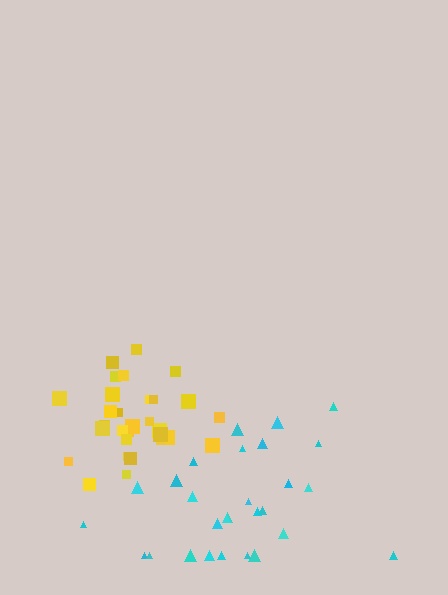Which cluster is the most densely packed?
Yellow.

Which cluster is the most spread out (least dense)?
Cyan.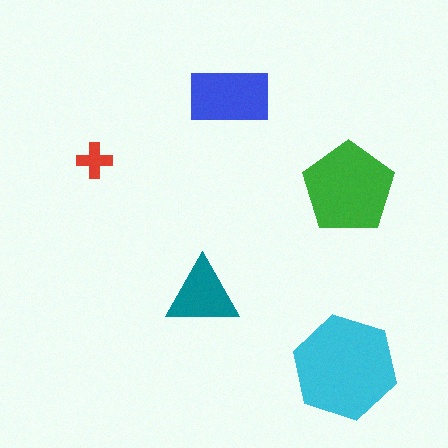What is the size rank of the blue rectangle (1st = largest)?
3rd.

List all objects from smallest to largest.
The red cross, the teal triangle, the blue rectangle, the green pentagon, the cyan hexagon.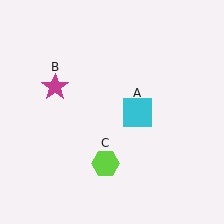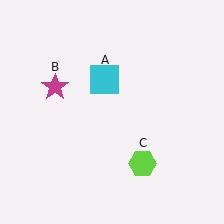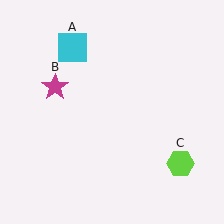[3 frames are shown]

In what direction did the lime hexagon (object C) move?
The lime hexagon (object C) moved right.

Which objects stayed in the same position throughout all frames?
Magenta star (object B) remained stationary.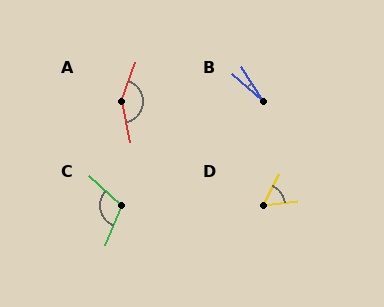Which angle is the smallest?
B, at approximately 17 degrees.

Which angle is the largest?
A, at approximately 149 degrees.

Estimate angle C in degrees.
Approximately 110 degrees.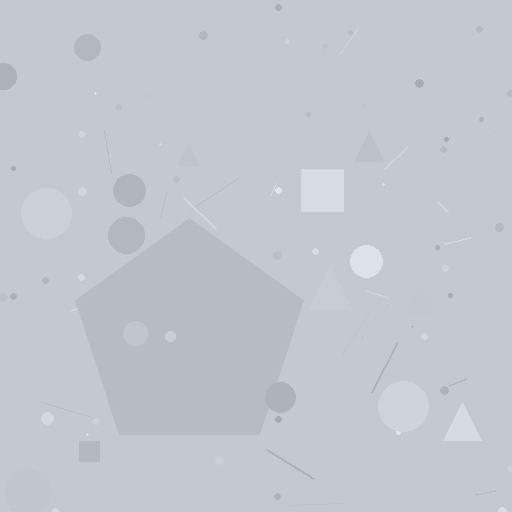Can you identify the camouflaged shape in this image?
The camouflaged shape is a pentagon.